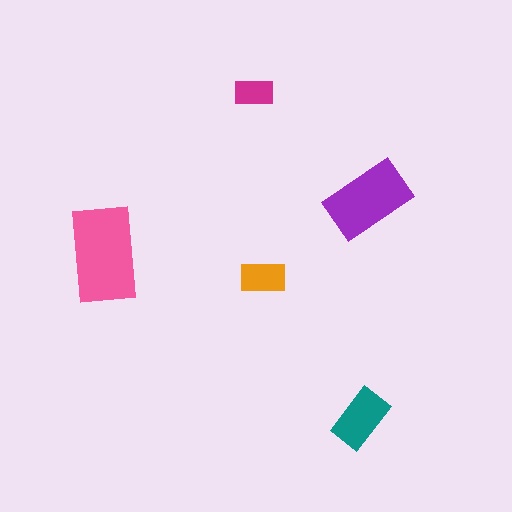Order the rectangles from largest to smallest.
the pink one, the purple one, the teal one, the orange one, the magenta one.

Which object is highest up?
The magenta rectangle is topmost.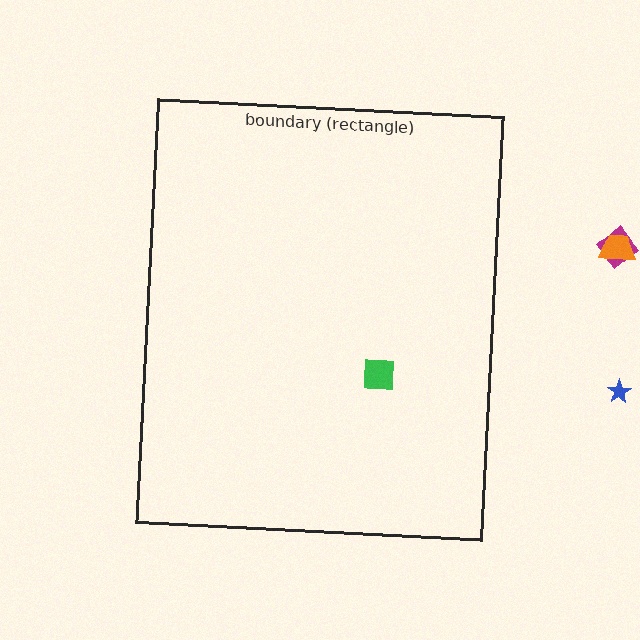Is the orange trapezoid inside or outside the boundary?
Outside.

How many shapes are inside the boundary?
1 inside, 3 outside.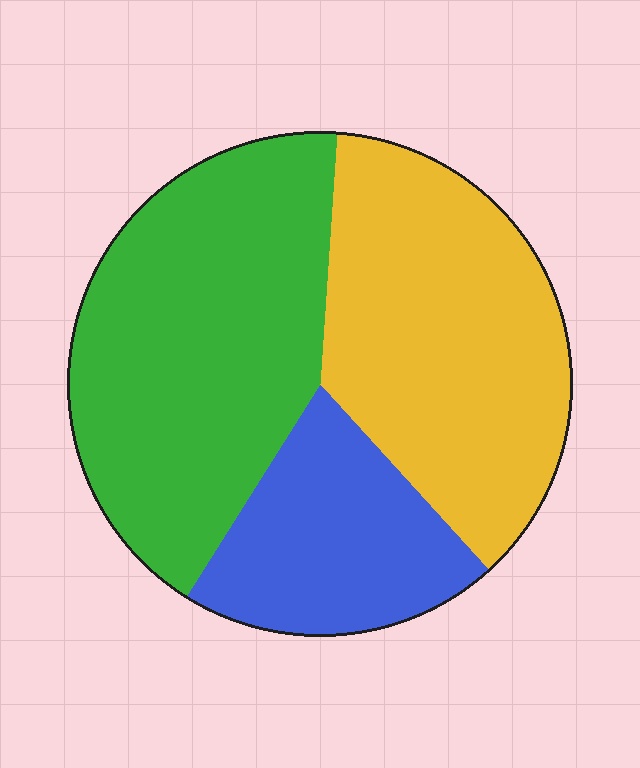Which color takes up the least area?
Blue, at roughly 20%.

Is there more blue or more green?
Green.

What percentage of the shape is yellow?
Yellow takes up between a third and a half of the shape.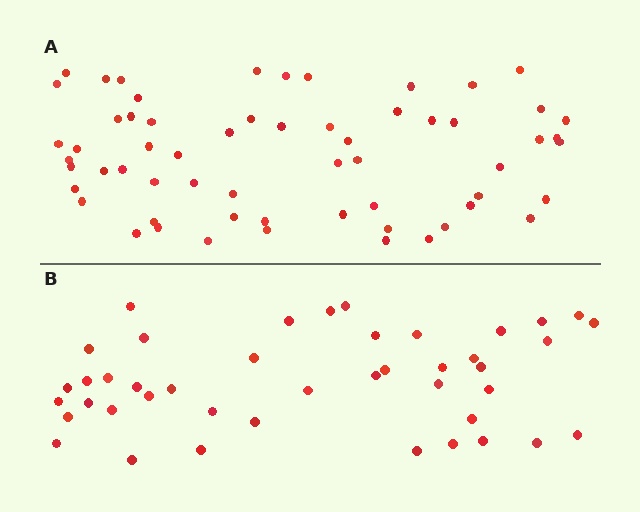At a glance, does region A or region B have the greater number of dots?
Region A (the top region) has more dots.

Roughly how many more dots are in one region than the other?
Region A has approximately 15 more dots than region B.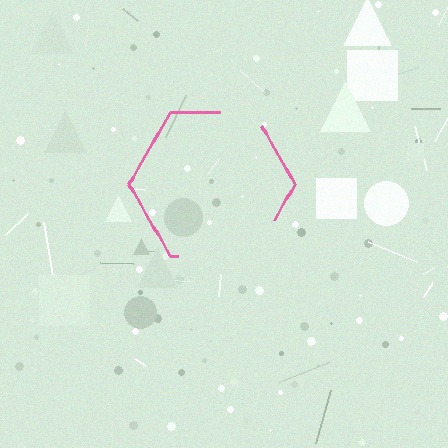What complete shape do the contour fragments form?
The contour fragments form a hexagon.